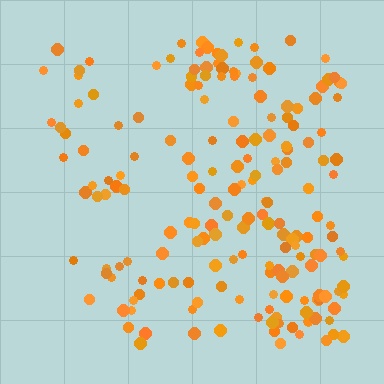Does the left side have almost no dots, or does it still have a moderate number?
Still a moderate number, just noticeably fewer than the right.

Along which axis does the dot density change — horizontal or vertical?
Horizontal.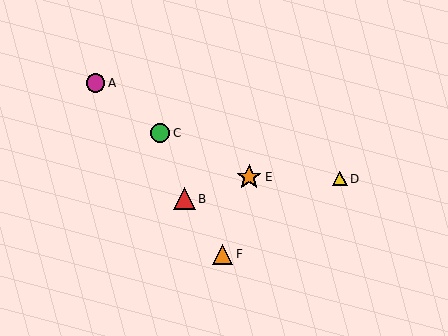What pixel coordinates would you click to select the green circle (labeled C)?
Click at (160, 133) to select the green circle C.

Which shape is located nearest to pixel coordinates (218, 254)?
The orange triangle (labeled F) at (223, 254) is nearest to that location.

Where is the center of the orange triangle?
The center of the orange triangle is at (223, 254).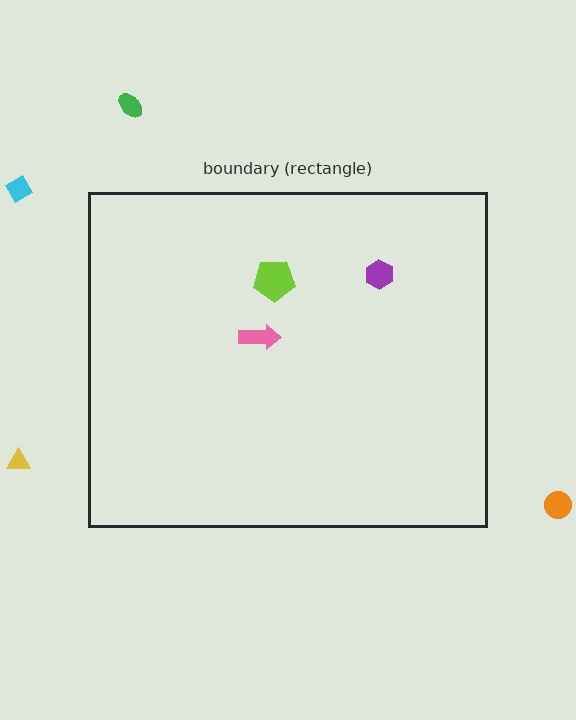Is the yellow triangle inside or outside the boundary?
Outside.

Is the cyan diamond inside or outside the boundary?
Outside.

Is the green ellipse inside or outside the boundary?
Outside.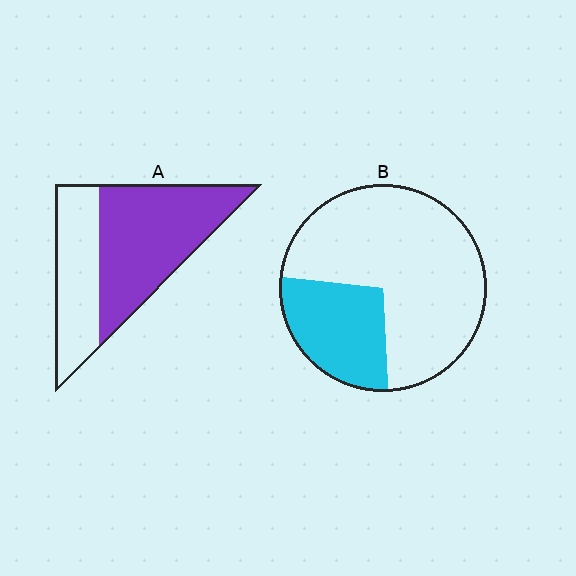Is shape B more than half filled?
No.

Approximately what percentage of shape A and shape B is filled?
A is approximately 60% and B is approximately 30%.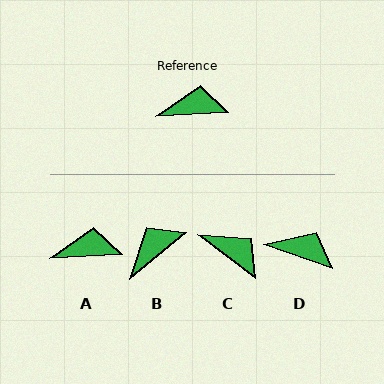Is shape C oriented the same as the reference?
No, it is off by about 40 degrees.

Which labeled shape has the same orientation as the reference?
A.